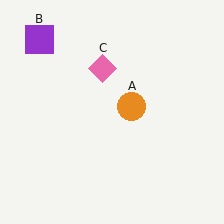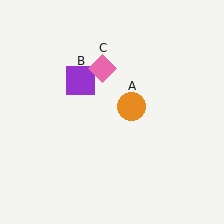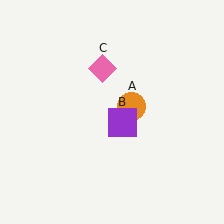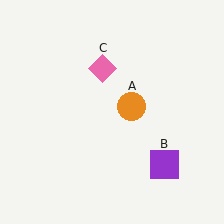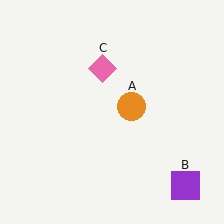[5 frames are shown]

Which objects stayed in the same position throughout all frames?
Orange circle (object A) and pink diamond (object C) remained stationary.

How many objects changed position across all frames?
1 object changed position: purple square (object B).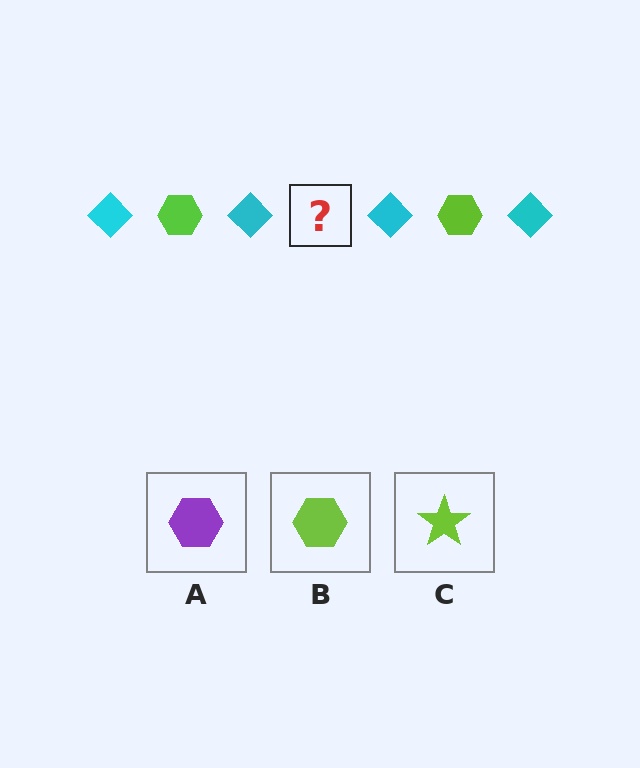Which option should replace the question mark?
Option B.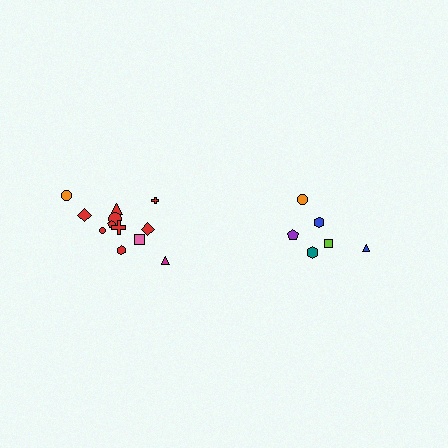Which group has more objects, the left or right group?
The left group.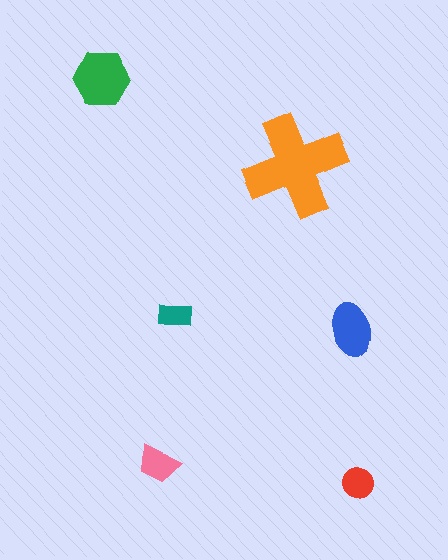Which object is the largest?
The orange cross.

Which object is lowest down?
The red circle is bottommost.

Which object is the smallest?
The teal rectangle.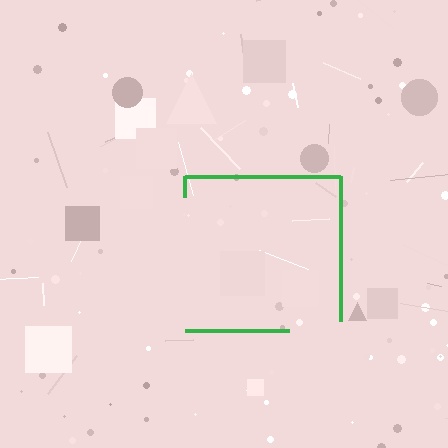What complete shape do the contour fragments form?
The contour fragments form a square.